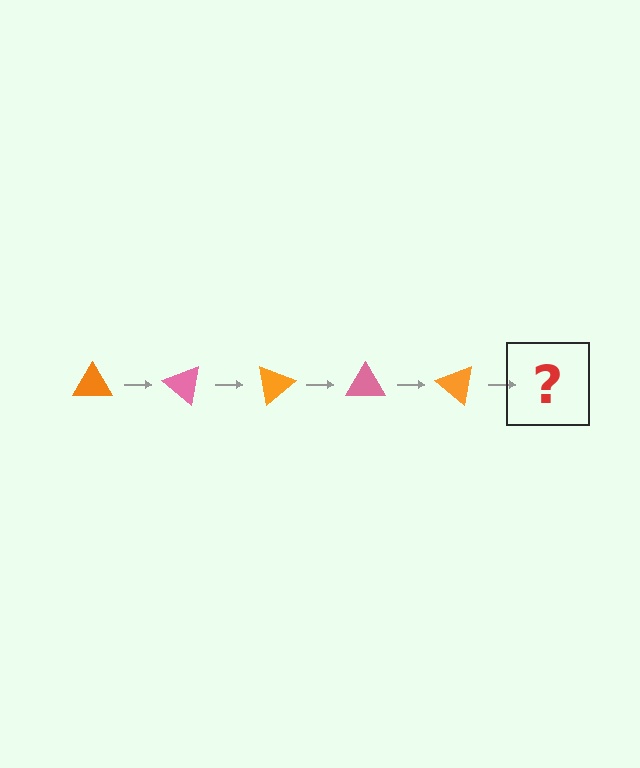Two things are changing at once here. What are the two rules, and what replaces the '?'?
The two rules are that it rotates 40 degrees each step and the color cycles through orange and pink. The '?' should be a pink triangle, rotated 200 degrees from the start.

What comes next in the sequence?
The next element should be a pink triangle, rotated 200 degrees from the start.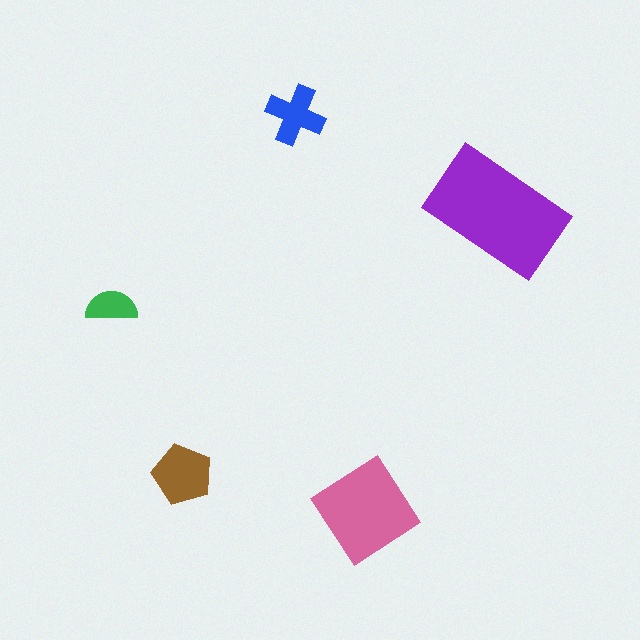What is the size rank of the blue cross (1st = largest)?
4th.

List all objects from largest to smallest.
The purple rectangle, the pink diamond, the brown pentagon, the blue cross, the green semicircle.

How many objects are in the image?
There are 5 objects in the image.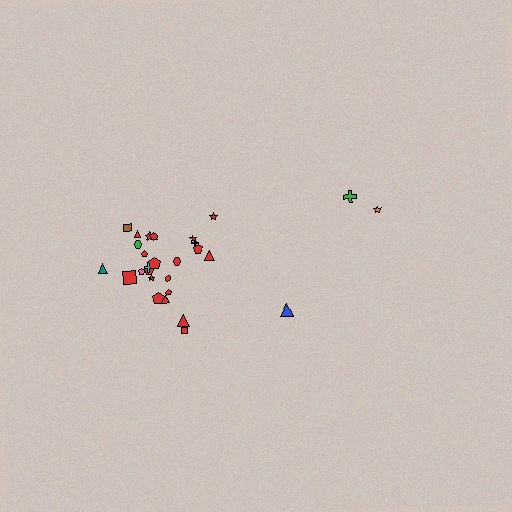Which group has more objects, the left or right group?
The left group.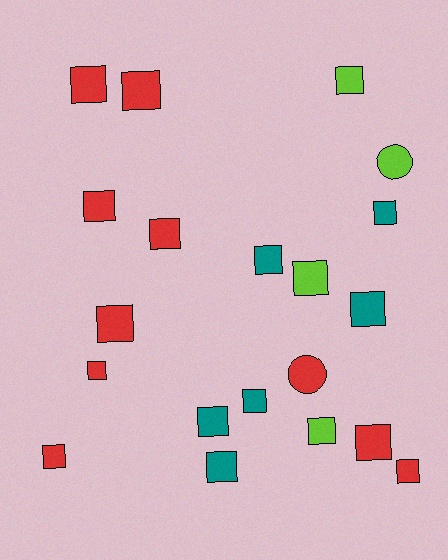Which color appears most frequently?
Red, with 10 objects.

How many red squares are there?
There are 9 red squares.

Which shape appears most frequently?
Square, with 18 objects.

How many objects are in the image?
There are 20 objects.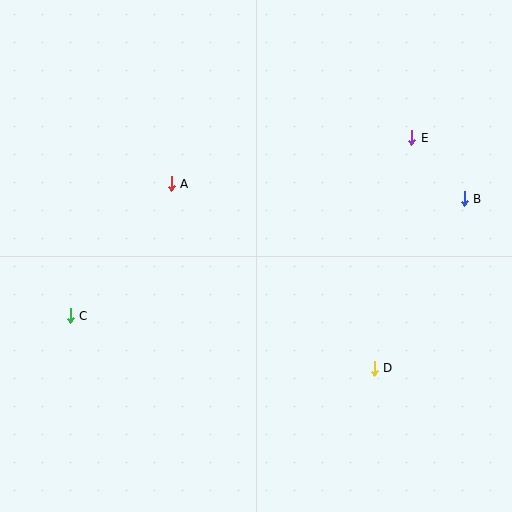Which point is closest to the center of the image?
Point A at (171, 184) is closest to the center.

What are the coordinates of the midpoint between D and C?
The midpoint between D and C is at (222, 342).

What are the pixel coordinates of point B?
Point B is at (464, 199).